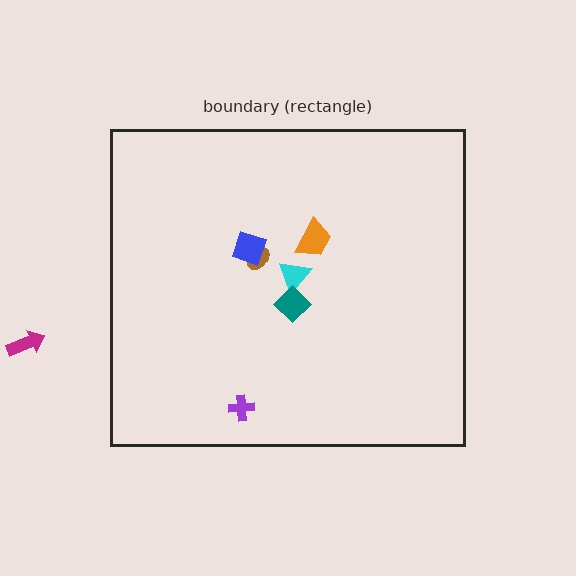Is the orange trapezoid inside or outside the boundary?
Inside.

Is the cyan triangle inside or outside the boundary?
Inside.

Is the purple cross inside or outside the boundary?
Inside.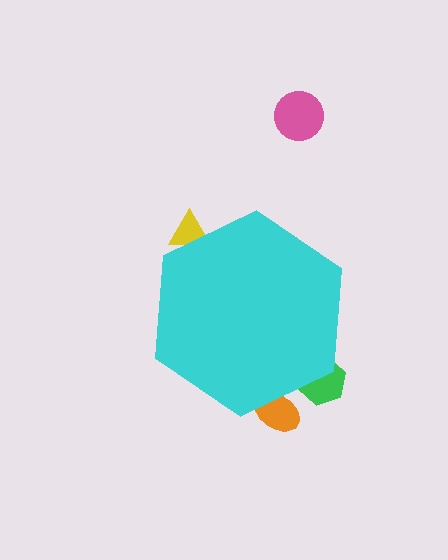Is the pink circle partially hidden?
No, the pink circle is fully visible.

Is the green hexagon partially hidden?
Yes, the green hexagon is partially hidden behind the cyan hexagon.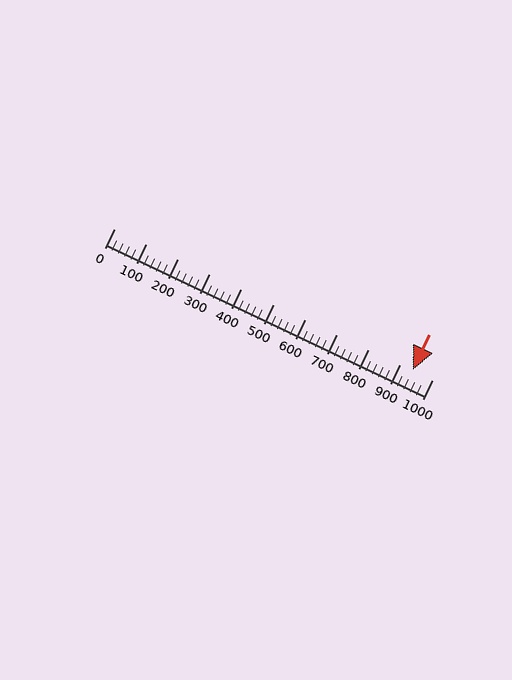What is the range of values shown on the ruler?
The ruler shows values from 0 to 1000.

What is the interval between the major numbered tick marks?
The major tick marks are spaced 100 units apart.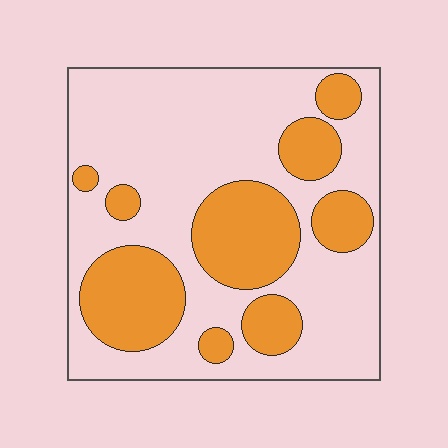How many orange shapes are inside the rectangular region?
9.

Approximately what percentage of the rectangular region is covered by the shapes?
Approximately 35%.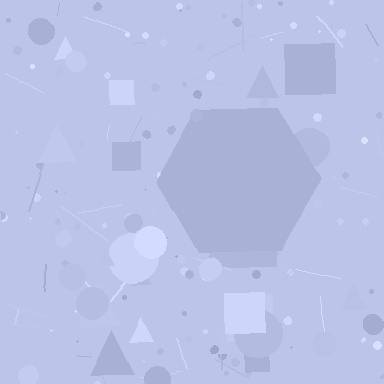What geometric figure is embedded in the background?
A hexagon is embedded in the background.